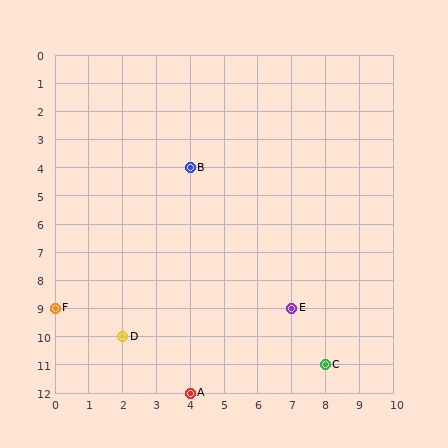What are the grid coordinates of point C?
Point C is at grid coordinates (8, 11).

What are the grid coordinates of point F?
Point F is at grid coordinates (0, 9).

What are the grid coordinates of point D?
Point D is at grid coordinates (2, 10).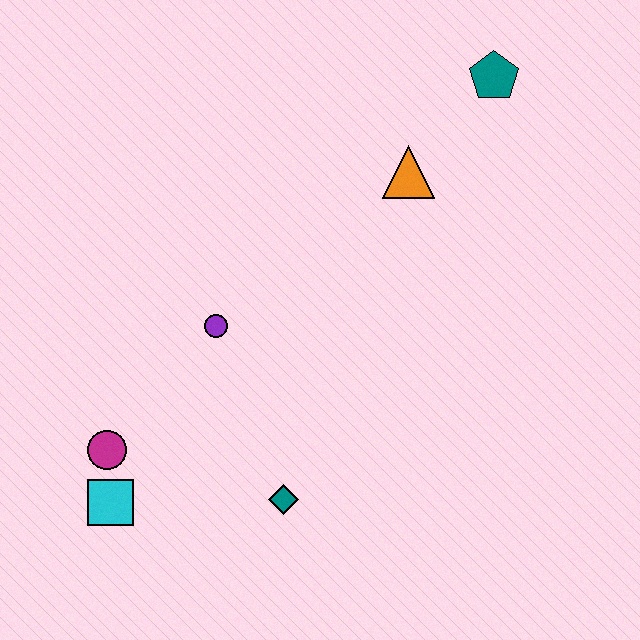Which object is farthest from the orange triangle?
The cyan square is farthest from the orange triangle.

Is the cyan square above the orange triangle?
No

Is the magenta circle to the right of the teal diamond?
No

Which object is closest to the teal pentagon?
The orange triangle is closest to the teal pentagon.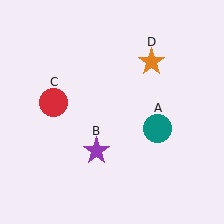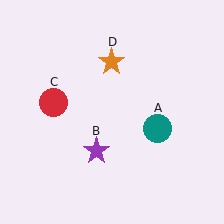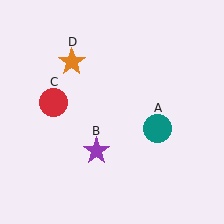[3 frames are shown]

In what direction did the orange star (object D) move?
The orange star (object D) moved left.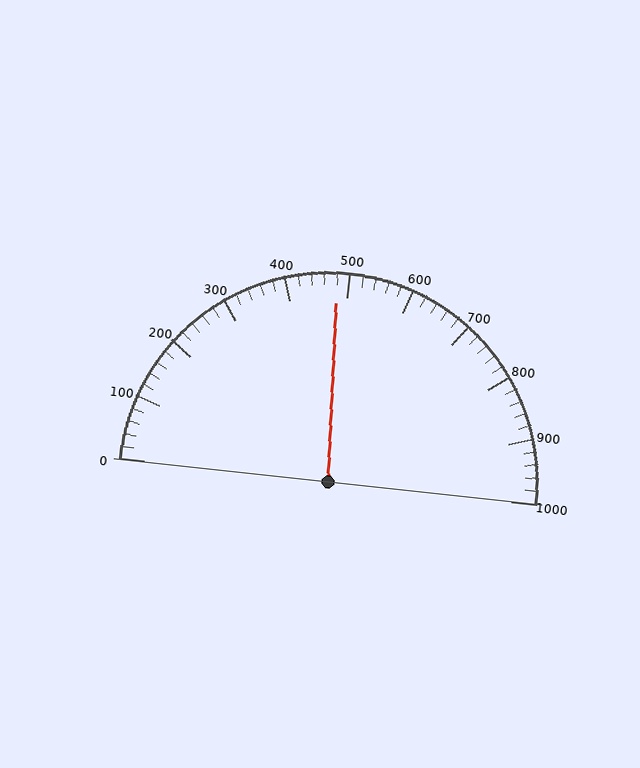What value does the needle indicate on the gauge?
The needle indicates approximately 480.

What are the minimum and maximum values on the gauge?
The gauge ranges from 0 to 1000.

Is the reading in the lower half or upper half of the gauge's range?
The reading is in the lower half of the range (0 to 1000).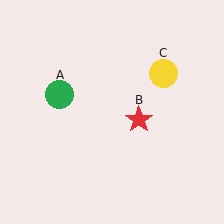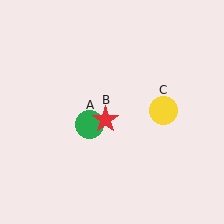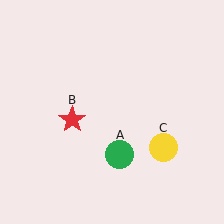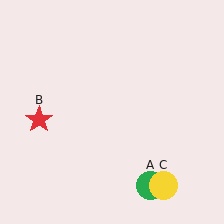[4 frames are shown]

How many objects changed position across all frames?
3 objects changed position: green circle (object A), red star (object B), yellow circle (object C).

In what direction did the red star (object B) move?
The red star (object B) moved left.